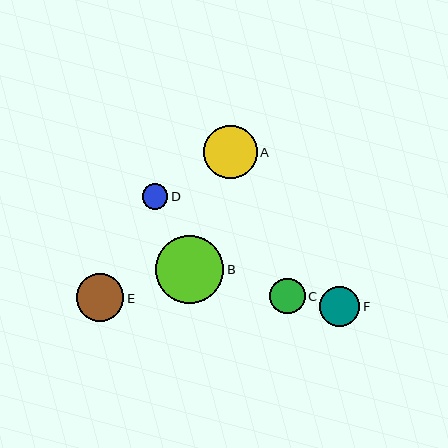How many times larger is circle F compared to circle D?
Circle F is approximately 1.6 times the size of circle D.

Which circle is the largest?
Circle B is the largest with a size of approximately 68 pixels.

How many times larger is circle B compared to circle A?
Circle B is approximately 1.3 times the size of circle A.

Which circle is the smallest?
Circle D is the smallest with a size of approximately 26 pixels.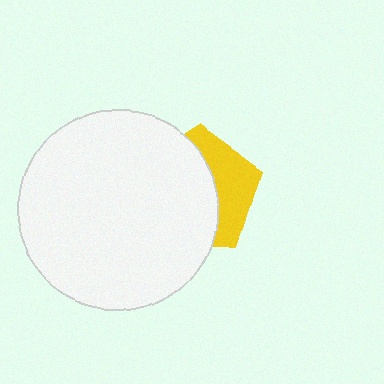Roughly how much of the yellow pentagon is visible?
A small part of it is visible (roughly 37%).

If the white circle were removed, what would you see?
You would see the complete yellow pentagon.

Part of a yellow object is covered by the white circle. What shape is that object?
It is a pentagon.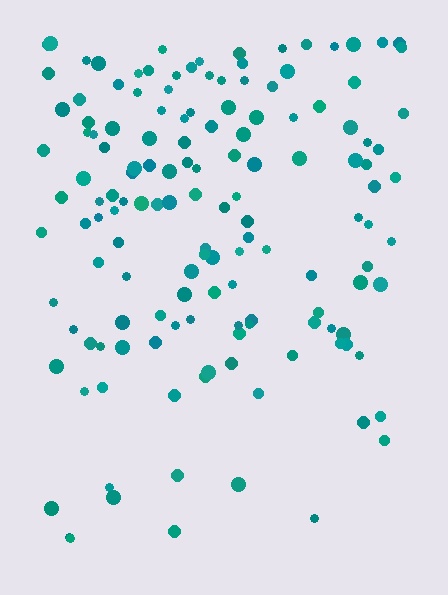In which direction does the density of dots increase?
From bottom to top, with the top side densest.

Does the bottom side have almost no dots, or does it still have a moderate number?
Still a moderate number, just noticeably fewer than the top.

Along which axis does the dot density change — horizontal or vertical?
Vertical.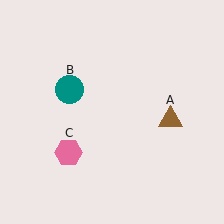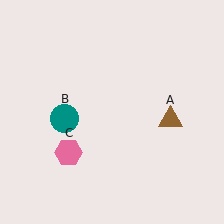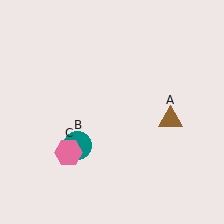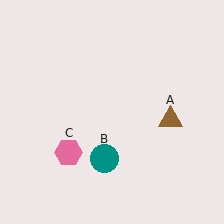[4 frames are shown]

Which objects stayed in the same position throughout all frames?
Brown triangle (object A) and pink hexagon (object C) remained stationary.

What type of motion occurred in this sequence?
The teal circle (object B) rotated counterclockwise around the center of the scene.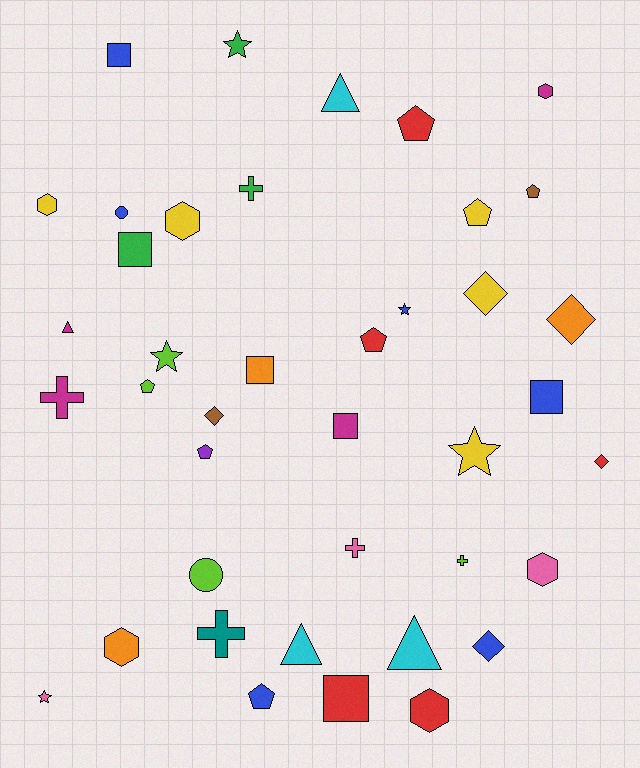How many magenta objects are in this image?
There are 4 magenta objects.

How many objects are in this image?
There are 40 objects.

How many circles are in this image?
There are 2 circles.